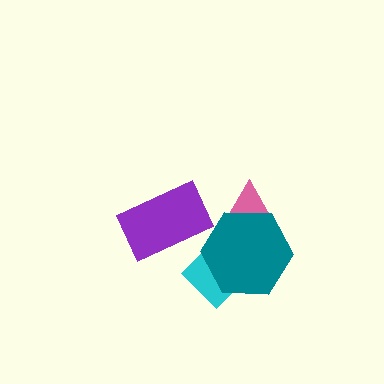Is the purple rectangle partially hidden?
No, no other shape covers it.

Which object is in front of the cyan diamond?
The teal hexagon is in front of the cyan diamond.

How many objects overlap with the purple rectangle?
0 objects overlap with the purple rectangle.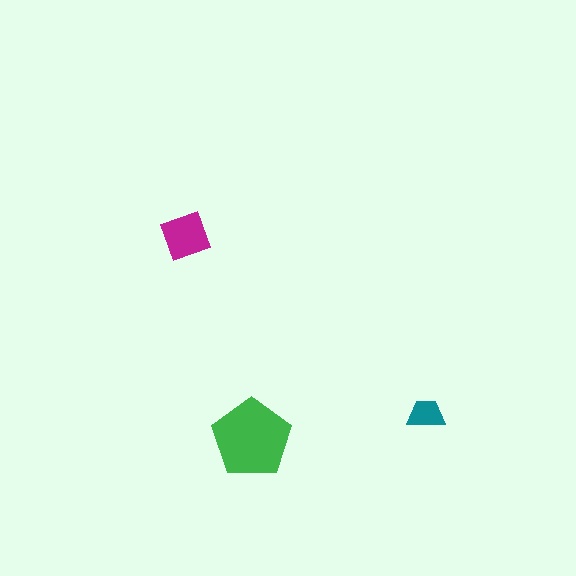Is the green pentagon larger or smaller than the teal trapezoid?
Larger.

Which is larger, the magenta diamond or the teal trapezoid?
The magenta diamond.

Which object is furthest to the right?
The teal trapezoid is rightmost.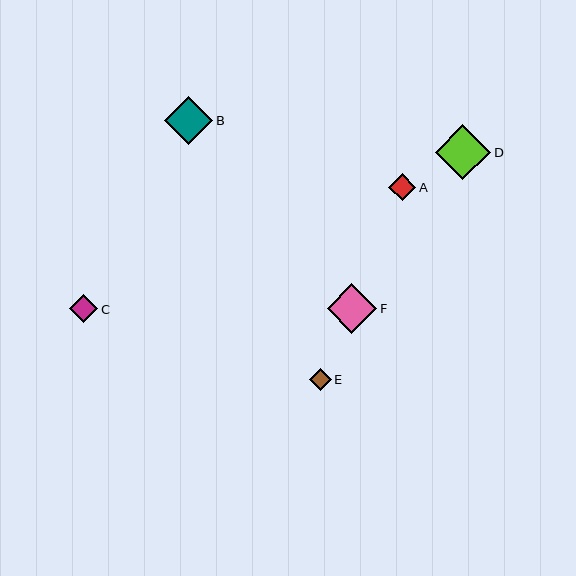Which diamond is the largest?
Diamond D is the largest with a size of approximately 56 pixels.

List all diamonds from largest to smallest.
From largest to smallest: D, F, B, C, A, E.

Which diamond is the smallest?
Diamond E is the smallest with a size of approximately 22 pixels.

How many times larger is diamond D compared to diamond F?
Diamond D is approximately 1.1 times the size of diamond F.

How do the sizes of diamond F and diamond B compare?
Diamond F and diamond B are approximately the same size.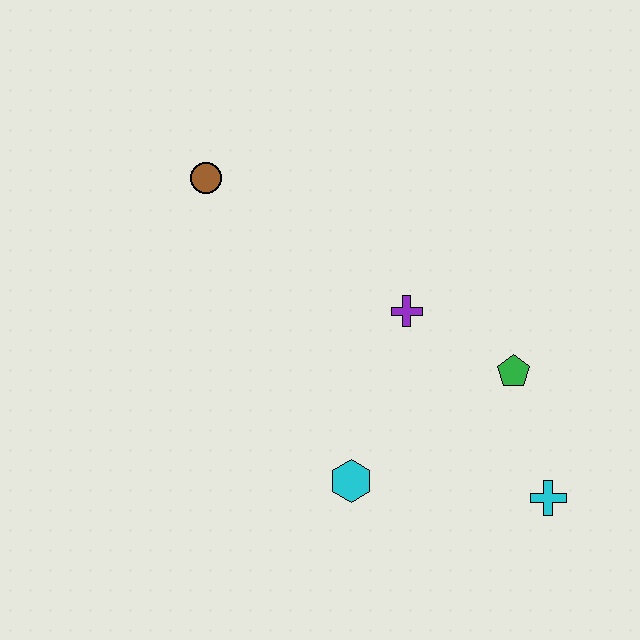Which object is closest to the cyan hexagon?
The purple cross is closest to the cyan hexagon.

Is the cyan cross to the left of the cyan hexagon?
No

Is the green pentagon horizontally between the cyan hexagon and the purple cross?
No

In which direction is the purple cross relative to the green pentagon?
The purple cross is to the left of the green pentagon.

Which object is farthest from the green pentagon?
The brown circle is farthest from the green pentagon.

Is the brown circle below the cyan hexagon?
No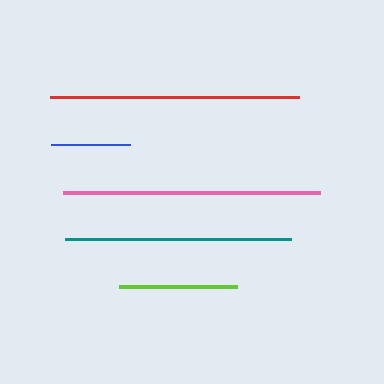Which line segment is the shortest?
The blue line is the shortest at approximately 80 pixels.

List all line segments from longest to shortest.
From longest to shortest: pink, red, teal, lime, blue.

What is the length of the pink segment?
The pink segment is approximately 256 pixels long.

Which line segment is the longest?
The pink line is the longest at approximately 256 pixels.